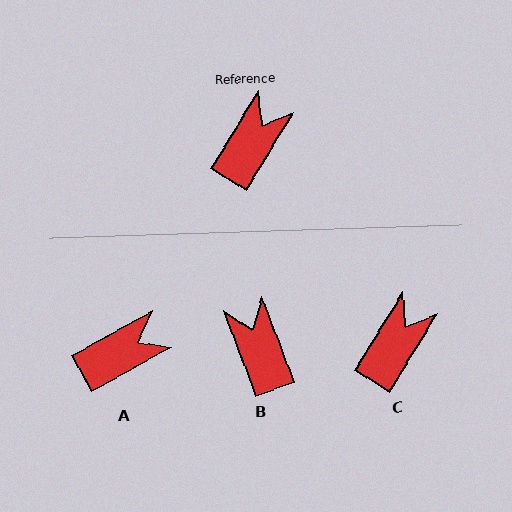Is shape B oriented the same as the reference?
No, it is off by about 52 degrees.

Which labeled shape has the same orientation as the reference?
C.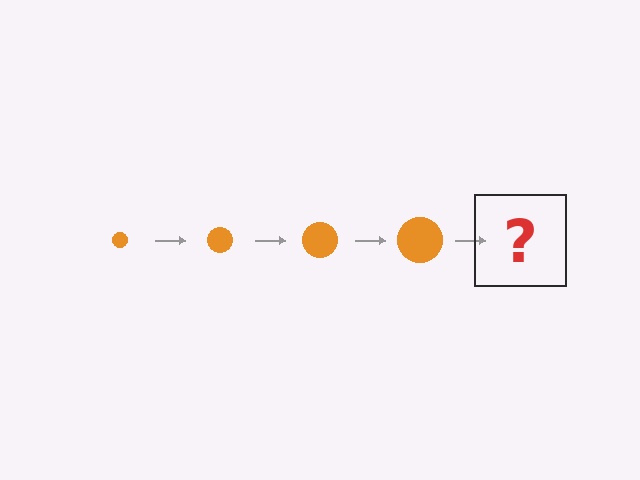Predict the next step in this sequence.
The next step is an orange circle, larger than the previous one.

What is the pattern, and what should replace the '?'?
The pattern is that the circle gets progressively larger each step. The '?' should be an orange circle, larger than the previous one.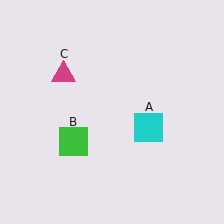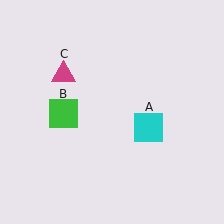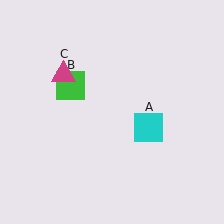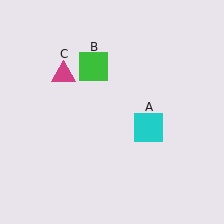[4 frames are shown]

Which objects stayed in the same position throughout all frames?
Cyan square (object A) and magenta triangle (object C) remained stationary.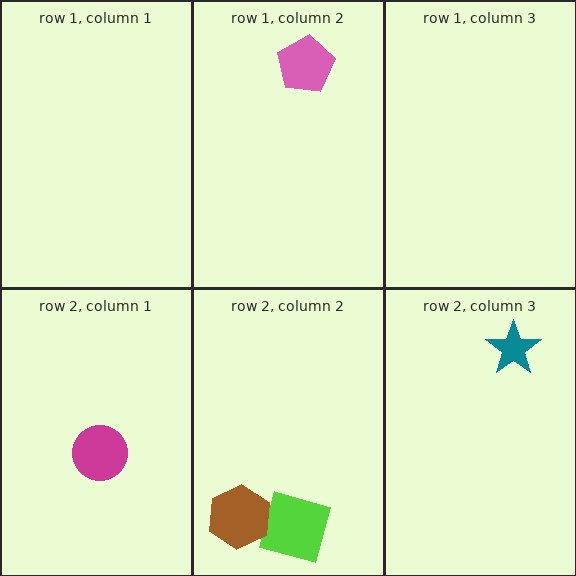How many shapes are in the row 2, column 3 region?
1.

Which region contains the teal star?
The row 2, column 3 region.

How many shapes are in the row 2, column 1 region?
1.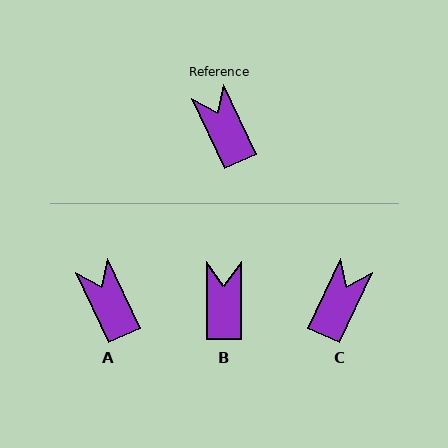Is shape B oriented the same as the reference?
No, it is off by about 25 degrees.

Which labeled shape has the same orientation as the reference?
A.